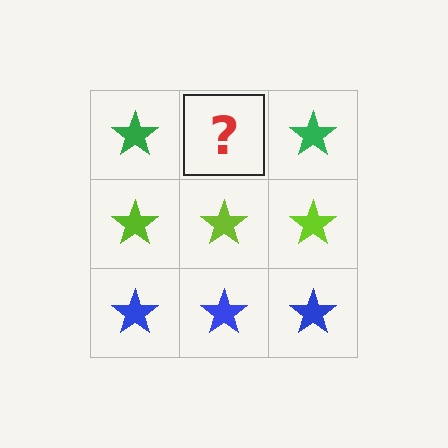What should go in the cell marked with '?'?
The missing cell should contain a green star.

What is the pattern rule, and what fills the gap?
The rule is that each row has a consistent color. The gap should be filled with a green star.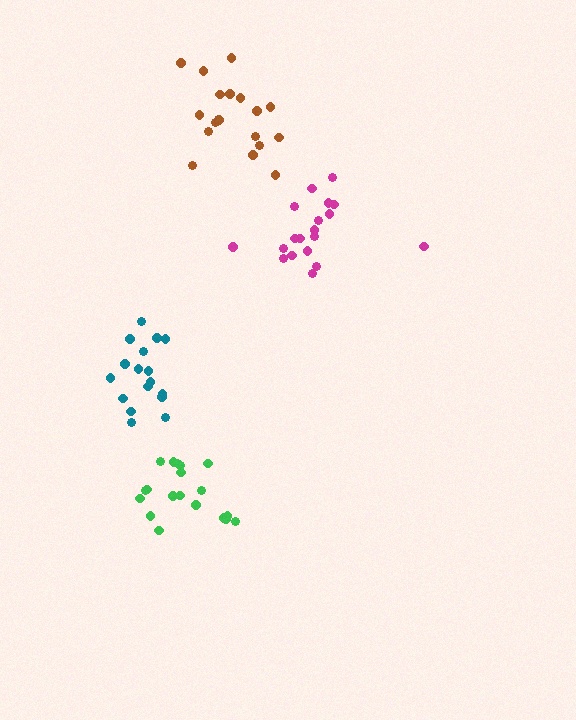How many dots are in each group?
Group 1: 19 dots, Group 2: 19 dots, Group 3: 17 dots, Group 4: 19 dots (74 total).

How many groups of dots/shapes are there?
There are 4 groups.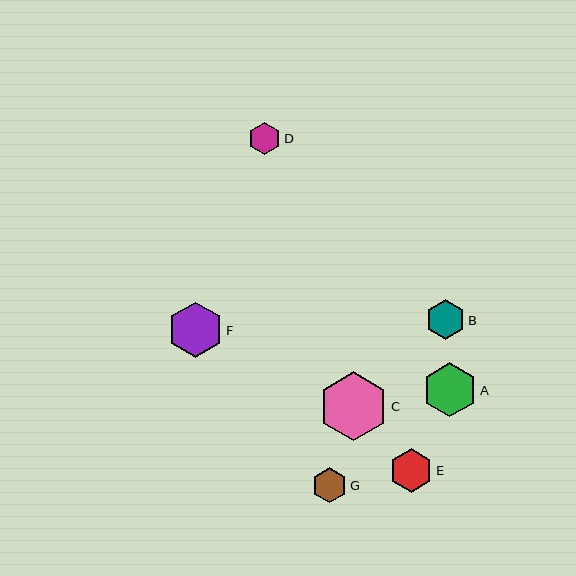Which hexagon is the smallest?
Hexagon D is the smallest with a size of approximately 32 pixels.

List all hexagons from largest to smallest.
From largest to smallest: C, F, A, E, B, G, D.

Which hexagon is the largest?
Hexagon C is the largest with a size of approximately 69 pixels.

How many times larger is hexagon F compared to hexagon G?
Hexagon F is approximately 1.6 times the size of hexagon G.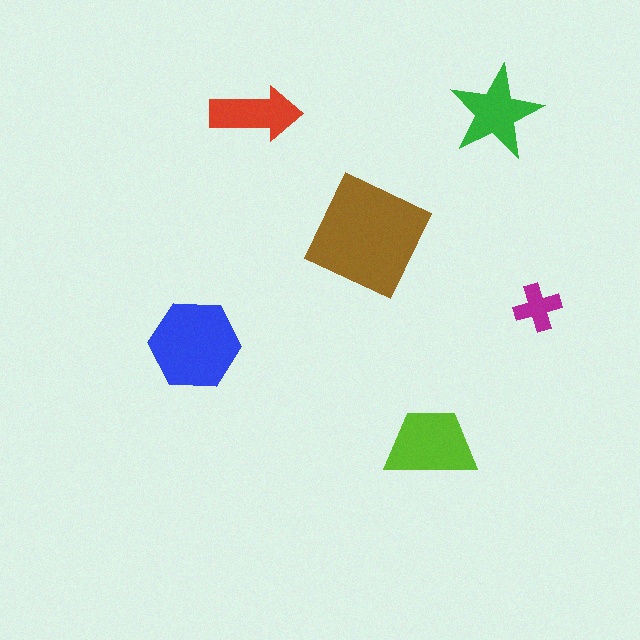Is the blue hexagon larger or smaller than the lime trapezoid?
Larger.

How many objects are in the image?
There are 6 objects in the image.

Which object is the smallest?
The magenta cross.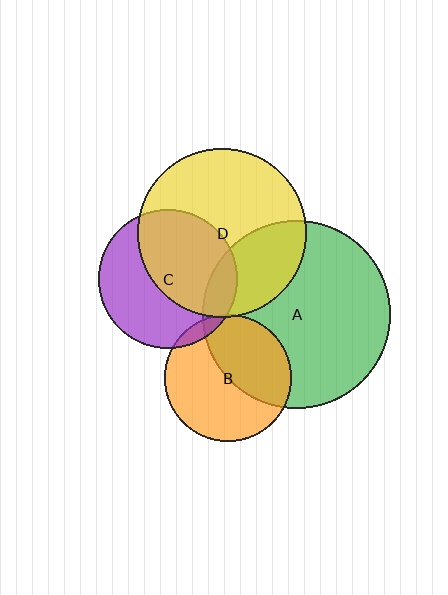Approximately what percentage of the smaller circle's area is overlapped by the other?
Approximately 45%.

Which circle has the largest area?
Circle A (green).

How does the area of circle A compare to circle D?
Approximately 1.2 times.